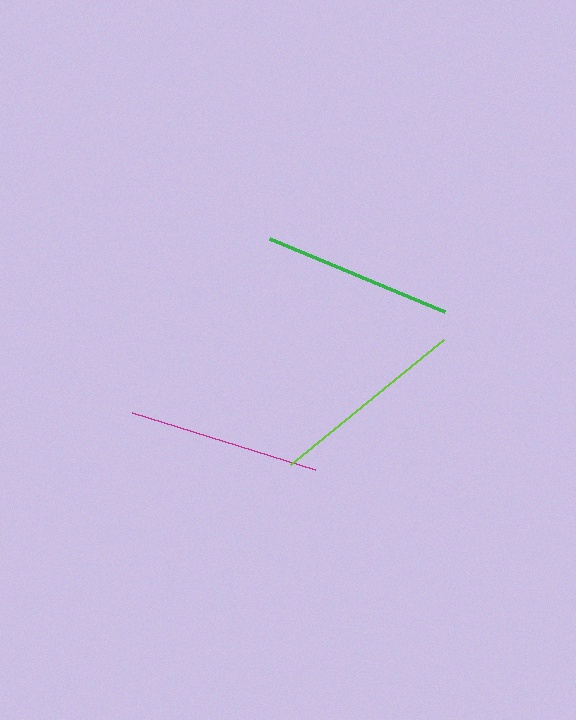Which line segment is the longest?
The lime line is the longest at approximately 198 pixels.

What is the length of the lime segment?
The lime segment is approximately 198 pixels long.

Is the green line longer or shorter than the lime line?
The lime line is longer than the green line.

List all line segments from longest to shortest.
From longest to shortest: lime, magenta, green.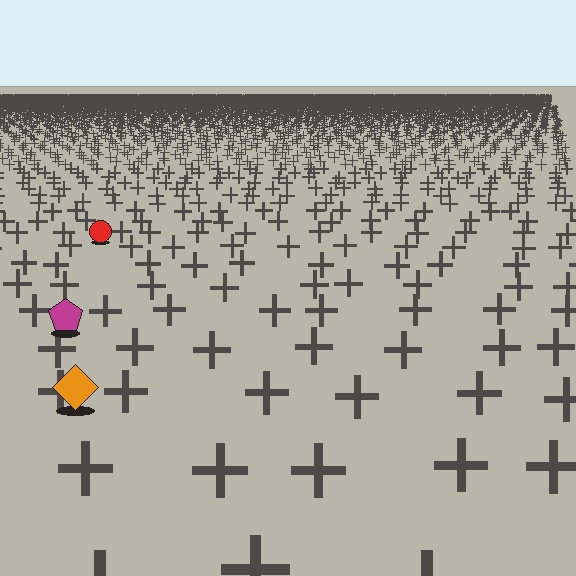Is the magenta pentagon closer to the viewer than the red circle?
Yes. The magenta pentagon is closer — you can tell from the texture gradient: the ground texture is coarser near it.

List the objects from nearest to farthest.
From nearest to farthest: the orange diamond, the magenta pentagon, the red circle.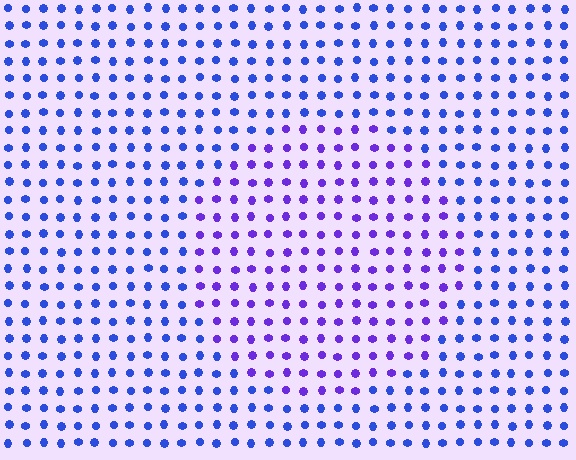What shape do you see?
I see a circle.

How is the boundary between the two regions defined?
The boundary is defined purely by a slight shift in hue (about 34 degrees). Spacing, size, and orientation are identical on both sides.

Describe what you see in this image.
The image is filled with small blue elements in a uniform arrangement. A circle-shaped region is visible where the elements are tinted to a slightly different hue, forming a subtle color boundary.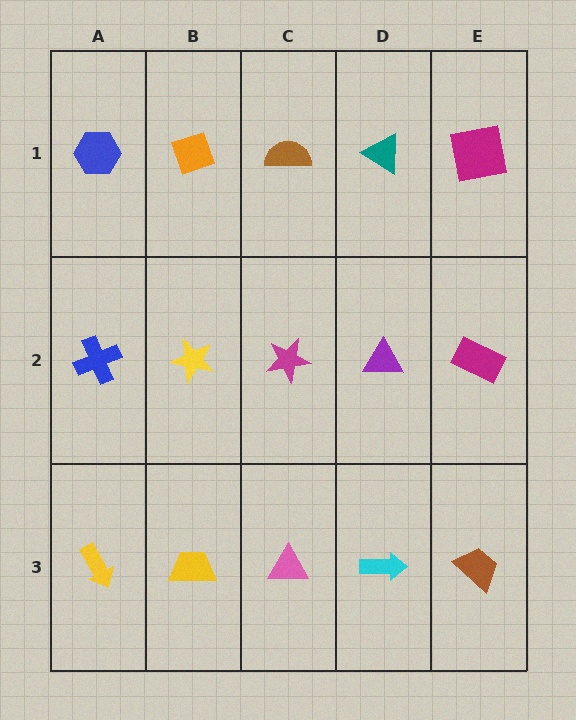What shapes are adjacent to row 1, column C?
A magenta star (row 2, column C), an orange diamond (row 1, column B), a teal triangle (row 1, column D).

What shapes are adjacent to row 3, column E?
A magenta rectangle (row 2, column E), a cyan arrow (row 3, column D).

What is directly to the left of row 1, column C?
An orange diamond.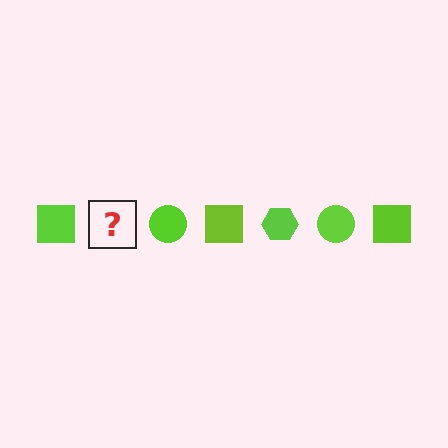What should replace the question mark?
The question mark should be replaced with a lime hexagon.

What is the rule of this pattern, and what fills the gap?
The rule is that the pattern cycles through square, hexagon, circle shapes in lime. The gap should be filled with a lime hexagon.